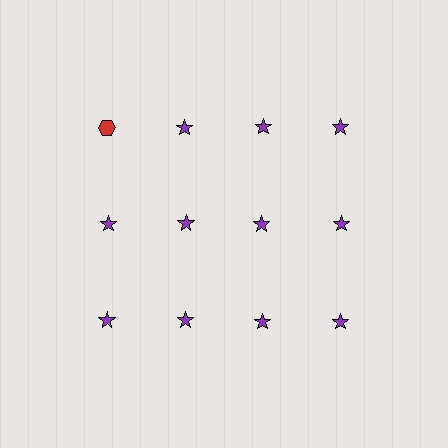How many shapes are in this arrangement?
There are 12 shapes arranged in a grid pattern.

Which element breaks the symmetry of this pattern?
The red hexagon in the top row, leftmost column breaks the symmetry. All other shapes are purple stars.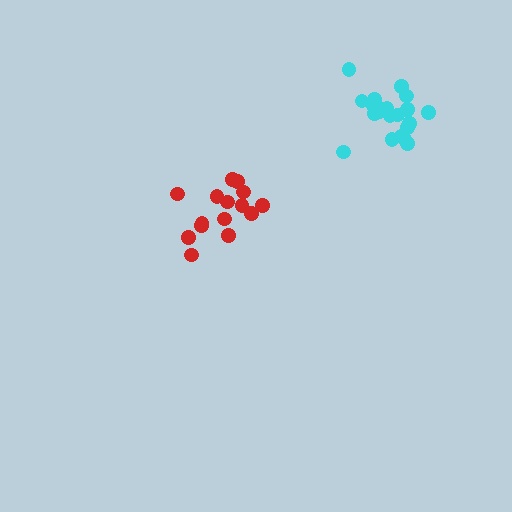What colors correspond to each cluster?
The clusters are colored: cyan, red.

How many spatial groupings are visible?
There are 2 spatial groupings.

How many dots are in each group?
Group 1: 21 dots, Group 2: 15 dots (36 total).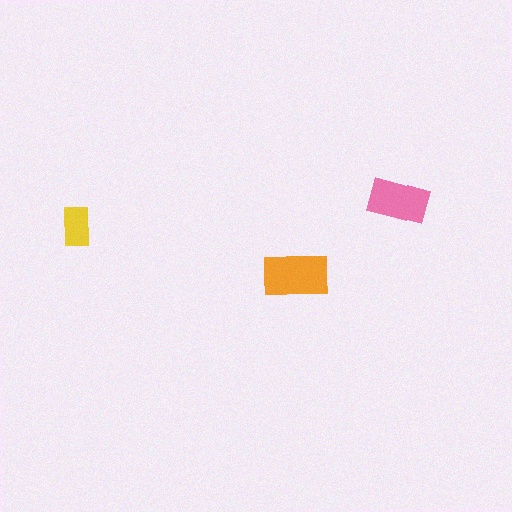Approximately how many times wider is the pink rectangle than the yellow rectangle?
About 1.5 times wider.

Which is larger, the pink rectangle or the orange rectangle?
The orange one.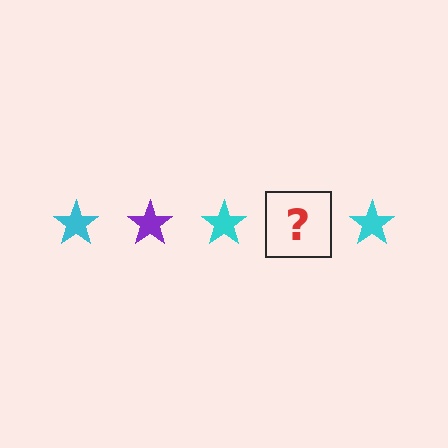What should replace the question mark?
The question mark should be replaced with a purple star.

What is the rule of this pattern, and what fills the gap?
The rule is that the pattern cycles through cyan, purple stars. The gap should be filled with a purple star.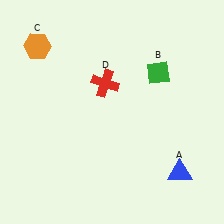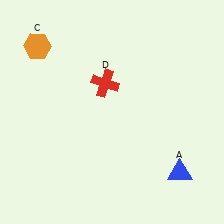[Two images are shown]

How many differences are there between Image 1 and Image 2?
There is 1 difference between the two images.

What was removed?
The green diamond (B) was removed in Image 2.